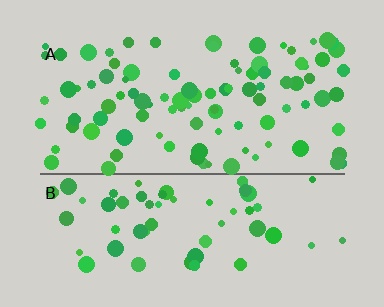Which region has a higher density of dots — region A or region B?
A (the top).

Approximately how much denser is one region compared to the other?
Approximately 1.6× — region A over region B.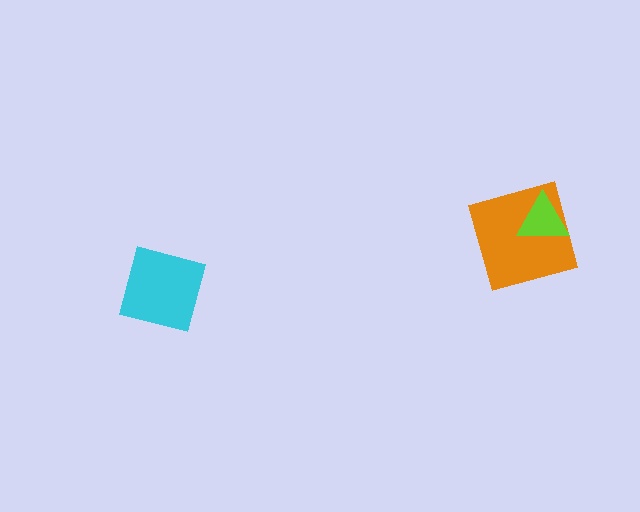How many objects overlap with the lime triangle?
1 object overlaps with the lime triangle.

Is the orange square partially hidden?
Yes, it is partially covered by another shape.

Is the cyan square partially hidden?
No, no other shape covers it.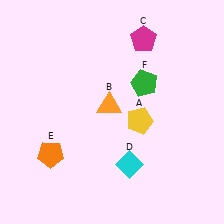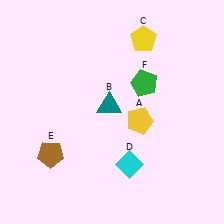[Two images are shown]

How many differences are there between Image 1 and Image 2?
There are 3 differences between the two images.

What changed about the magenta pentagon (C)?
In Image 1, C is magenta. In Image 2, it changed to yellow.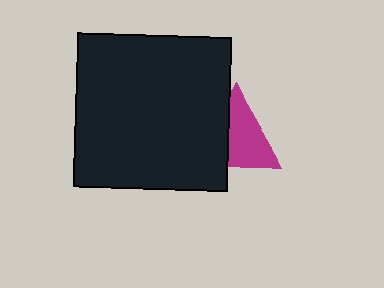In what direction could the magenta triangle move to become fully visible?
The magenta triangle could move right. That would shift it out from behind the black square entirely.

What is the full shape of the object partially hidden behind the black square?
The partially hidden object is a magenta triangle.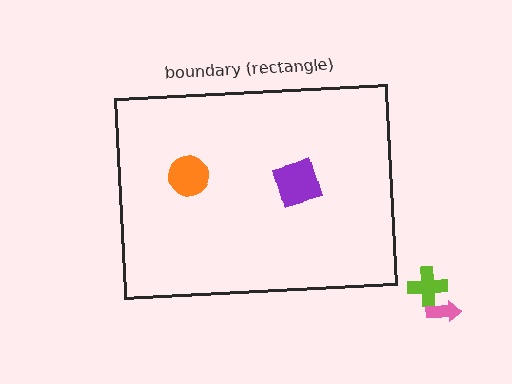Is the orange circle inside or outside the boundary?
Inside.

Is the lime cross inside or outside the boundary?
Outside.